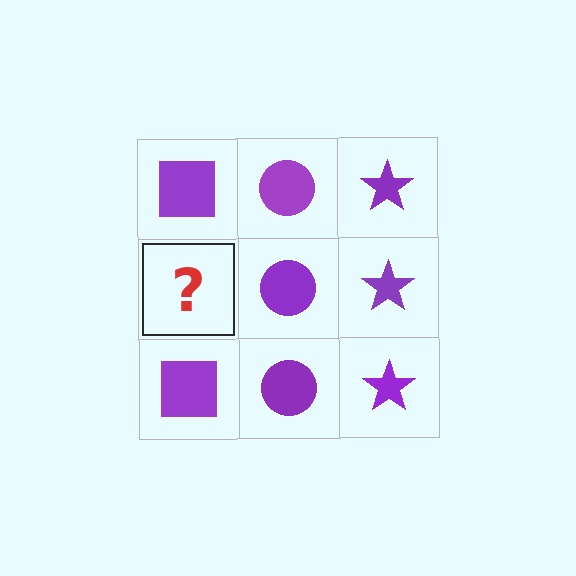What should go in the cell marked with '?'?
The missing cell should contain a purple square.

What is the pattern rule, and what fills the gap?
The rule is that each column has a consistent shape. The gap should be filled with a purple square.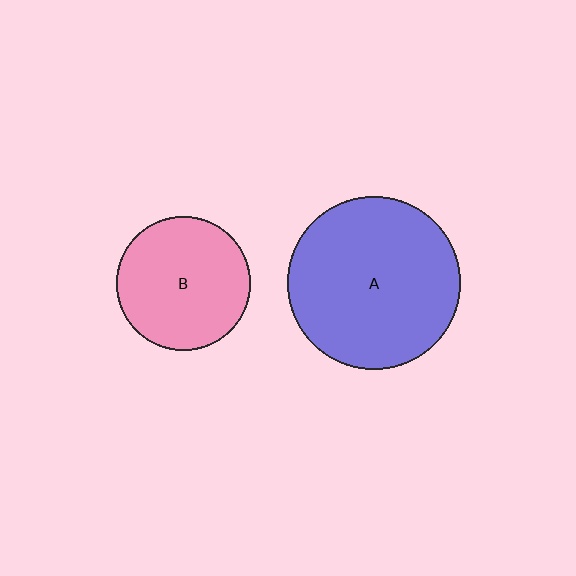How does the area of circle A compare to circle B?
Approximately 1.7 times.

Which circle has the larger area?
Circle A (blue).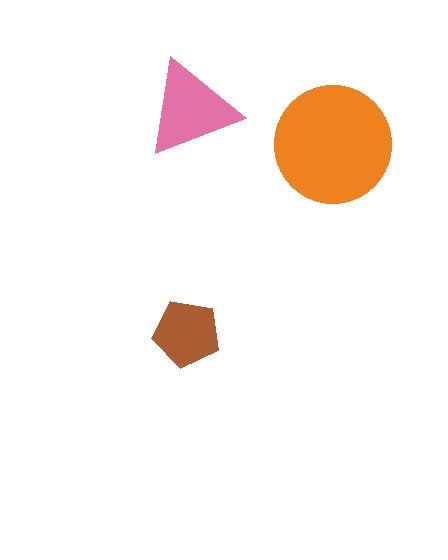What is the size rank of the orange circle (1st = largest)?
1st.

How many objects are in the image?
There are 3 objects in the image.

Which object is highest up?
The pink triangle is topmost.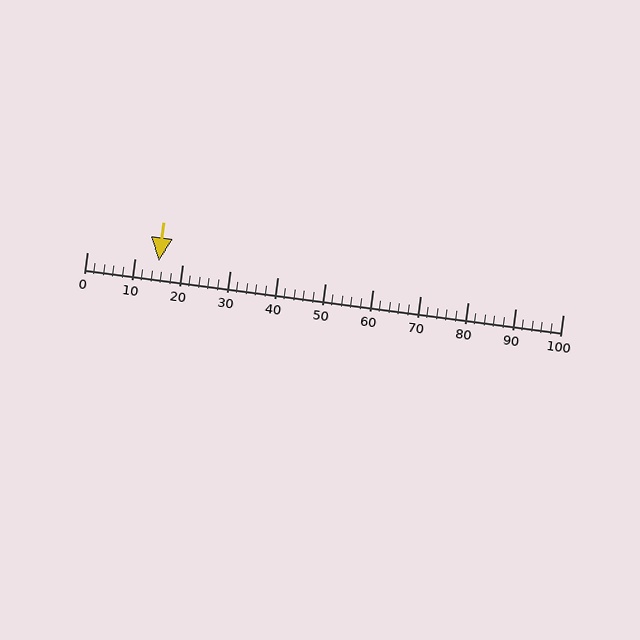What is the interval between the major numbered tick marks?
The major tick marks are spaced 10 units apart.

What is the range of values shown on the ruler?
The ruler shows values from 0 to 100.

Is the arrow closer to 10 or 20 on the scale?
The arrow is closer to 20.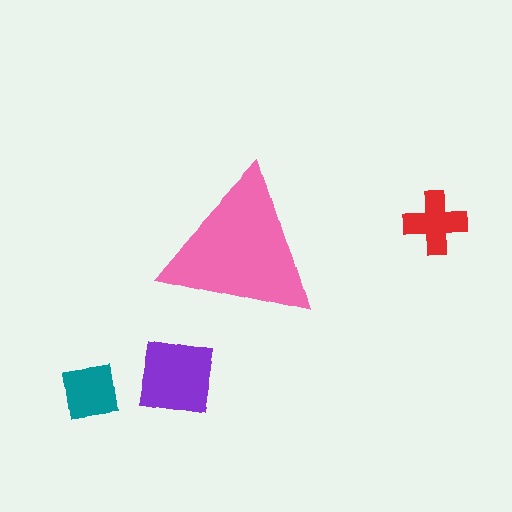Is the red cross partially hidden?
No, the red cross is fully visible.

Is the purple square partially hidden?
No, the purple square is fully visible.